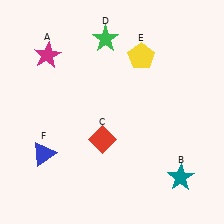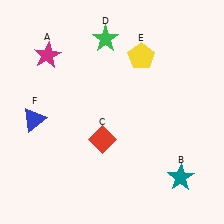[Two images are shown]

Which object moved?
The blue triangle (F) moved up.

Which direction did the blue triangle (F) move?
The blue triangle (F) moved up.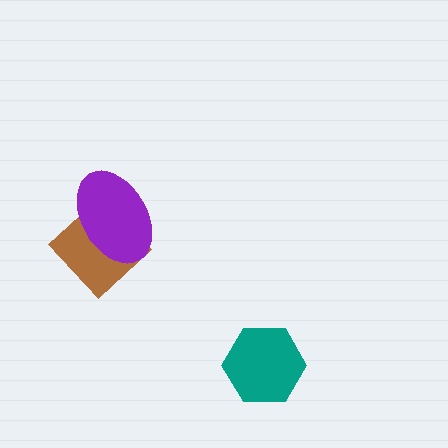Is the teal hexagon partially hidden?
No, no other shape covers it.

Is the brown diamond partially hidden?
Yes, it is partially covered by another shape.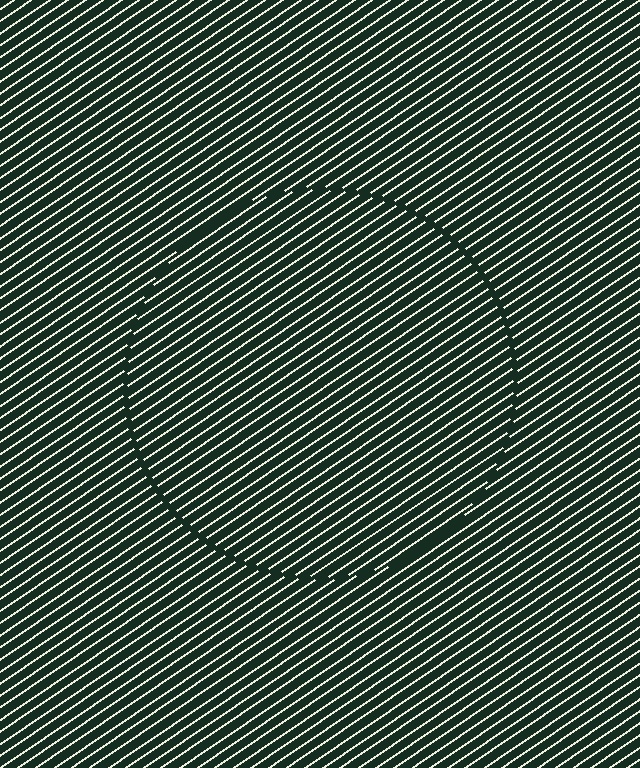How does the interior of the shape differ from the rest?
The interior of the shape contains the same grating, shifted by half a period — the contour is defined by the phase discontinuity where line-ends from the inner and outer gratings abut.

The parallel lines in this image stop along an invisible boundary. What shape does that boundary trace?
An illusory circle. The interior of the shape contains the same grating, shifted by half a period — the contour is defined by the phase discontinuity where line-ends from the inner and outer gratings abut.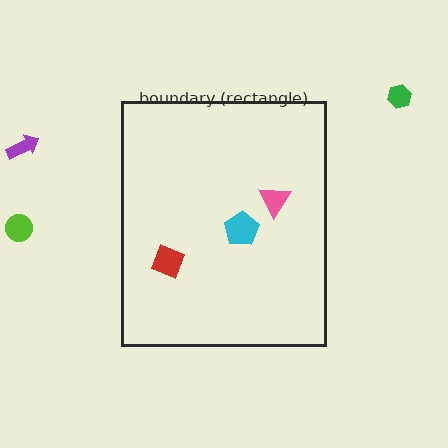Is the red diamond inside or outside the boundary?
Inside.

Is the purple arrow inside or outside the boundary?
Outside.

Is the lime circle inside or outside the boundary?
Outside.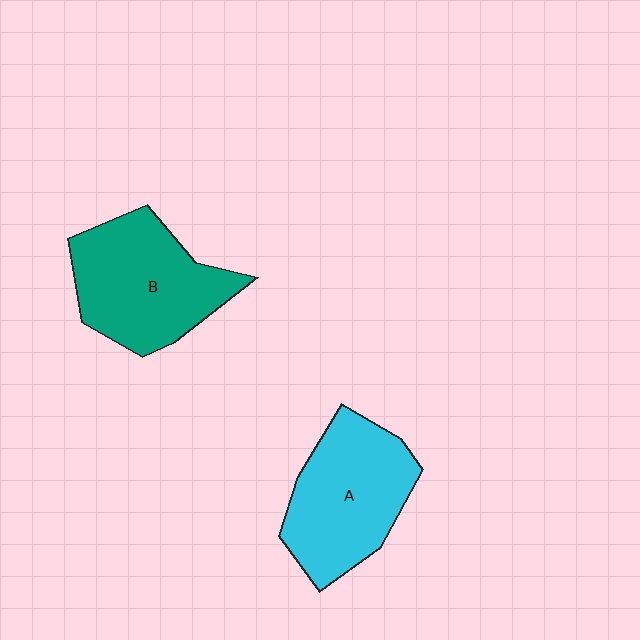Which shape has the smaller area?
Shape A (cyan).